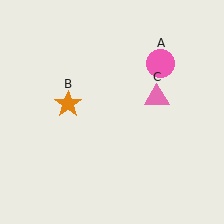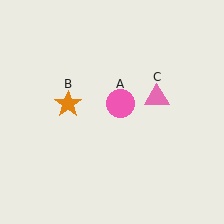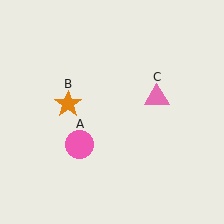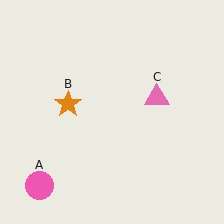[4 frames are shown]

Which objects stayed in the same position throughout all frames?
Orange star (object B) and pink triangle (object C) remained stationary.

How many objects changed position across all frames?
1 object changed position: pink circle (object A).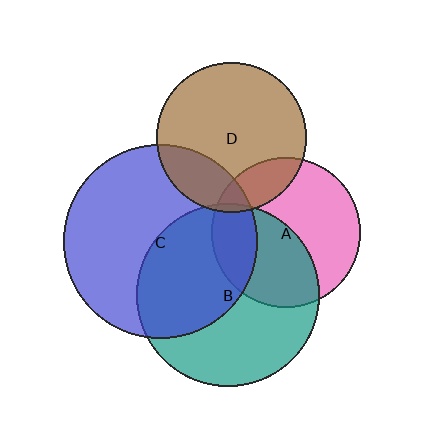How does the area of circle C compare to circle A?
Approximately 1.7 times.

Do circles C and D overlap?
Yes.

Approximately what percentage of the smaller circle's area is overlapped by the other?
Approximately 20%.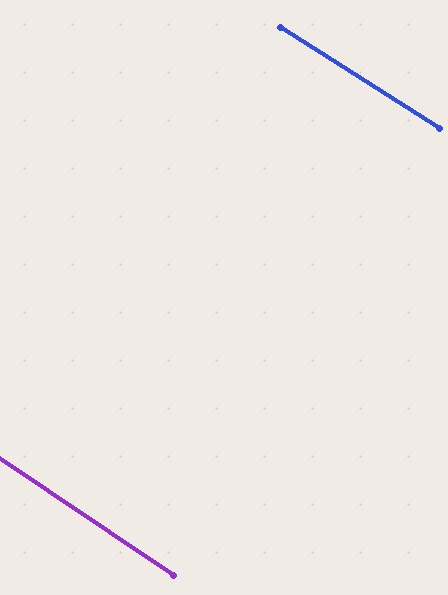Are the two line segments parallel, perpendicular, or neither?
Parallel — their directions differ by only 1.6°.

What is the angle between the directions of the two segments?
Approximately 2 degrees.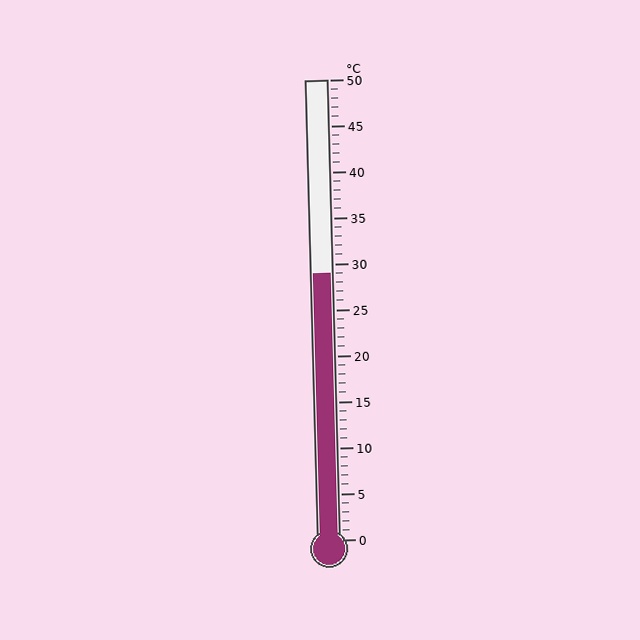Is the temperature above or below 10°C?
The temperature is above 10°C.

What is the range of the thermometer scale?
The thermometer scale ranges from 0°C to 50°C.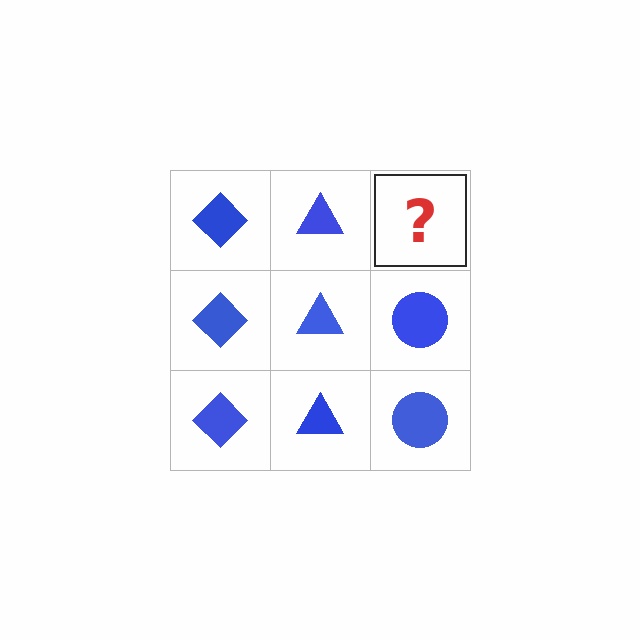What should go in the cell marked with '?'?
The missing cell should contain a blue circle.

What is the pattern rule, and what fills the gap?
The rule is that each column has a consistent shape. The gap should be filled with a blue circle.